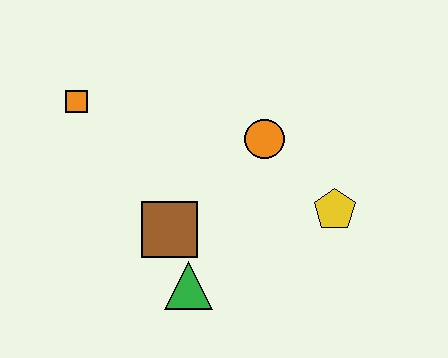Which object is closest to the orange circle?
The yellow pentagon is closest to the orange circle.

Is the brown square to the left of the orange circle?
Yes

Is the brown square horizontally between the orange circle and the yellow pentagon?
No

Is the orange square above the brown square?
Yes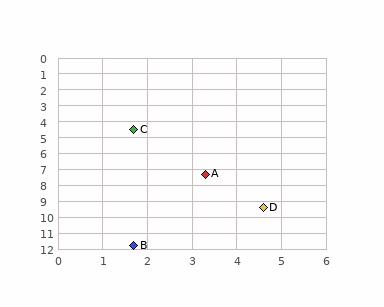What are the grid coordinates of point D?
Point D is at approximately (4.6, 9.4).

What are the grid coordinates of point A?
Point A is at approximately (3.3, 7.3).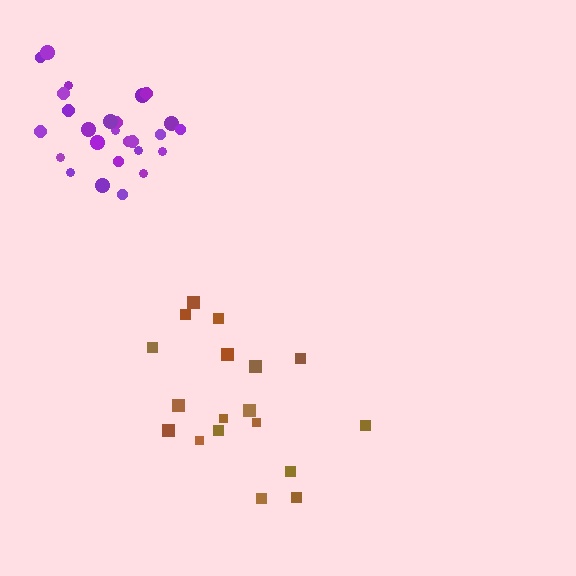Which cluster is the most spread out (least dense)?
Brown.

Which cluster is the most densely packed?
Purple.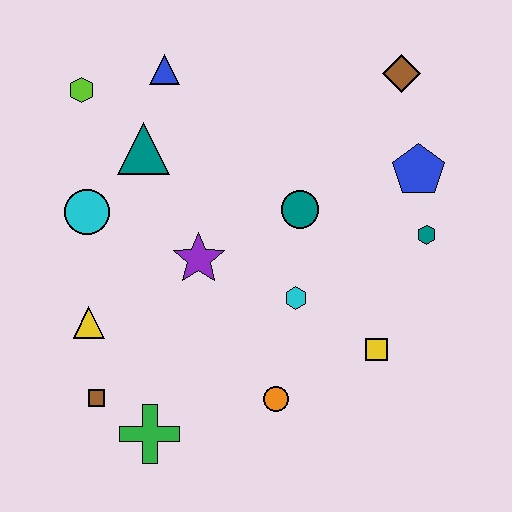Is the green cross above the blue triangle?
No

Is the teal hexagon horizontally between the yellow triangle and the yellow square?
No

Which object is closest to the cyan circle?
The teal triangle is closest to the cyan circle.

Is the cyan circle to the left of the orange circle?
Yes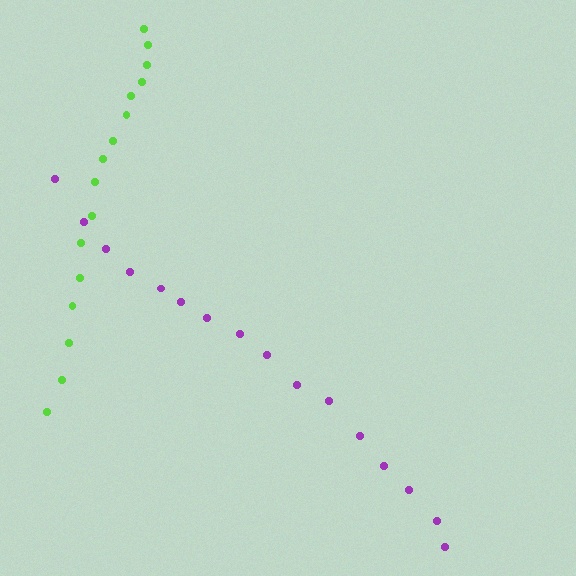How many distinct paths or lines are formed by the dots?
There are 2 distinct paths.